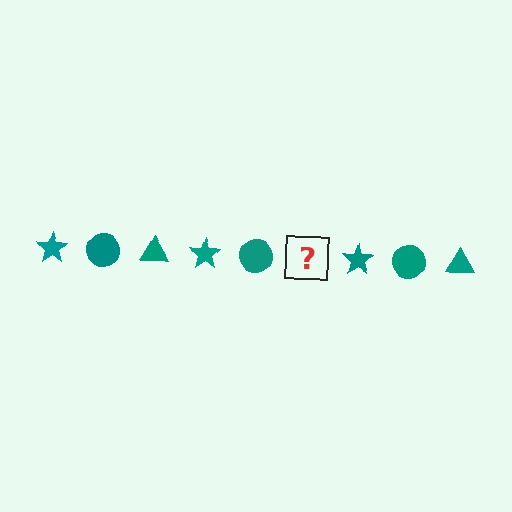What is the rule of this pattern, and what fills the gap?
The rule is that the pattern cycles through star, circle, triangle shapes in teal. The gap should be filled with a teal triangle.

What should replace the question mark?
The question mark should be replaced with a teal triangle.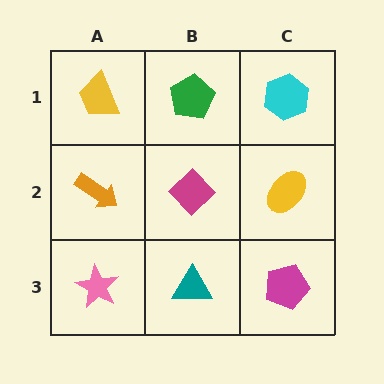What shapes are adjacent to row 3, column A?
An orange arrow (row 2, column A), a teal triangle (row 3, column B).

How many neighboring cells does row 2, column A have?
3.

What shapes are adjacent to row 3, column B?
A magenta diamond (row 2, column B), a pink star (row 3, column A), a magenta pentagon (row 3, column C).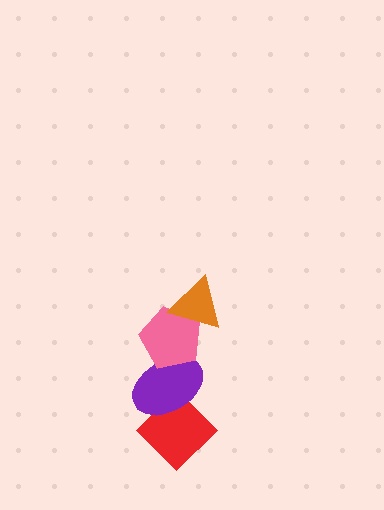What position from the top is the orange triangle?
The orange triangle is 1st from the top.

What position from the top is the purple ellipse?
The purple ellipse is 3rd from the top.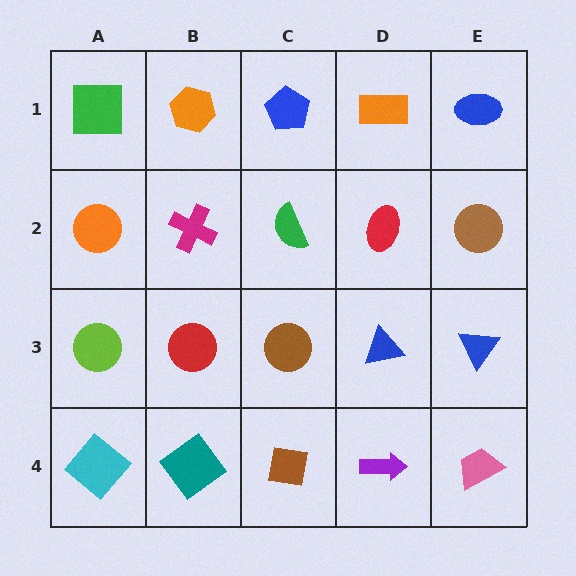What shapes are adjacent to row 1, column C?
A green semicircle (row 2, column C), an orange hexagon (row 1, column B), an orange rectangle (row 1, column D).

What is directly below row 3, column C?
A brown square.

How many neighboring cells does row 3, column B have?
4.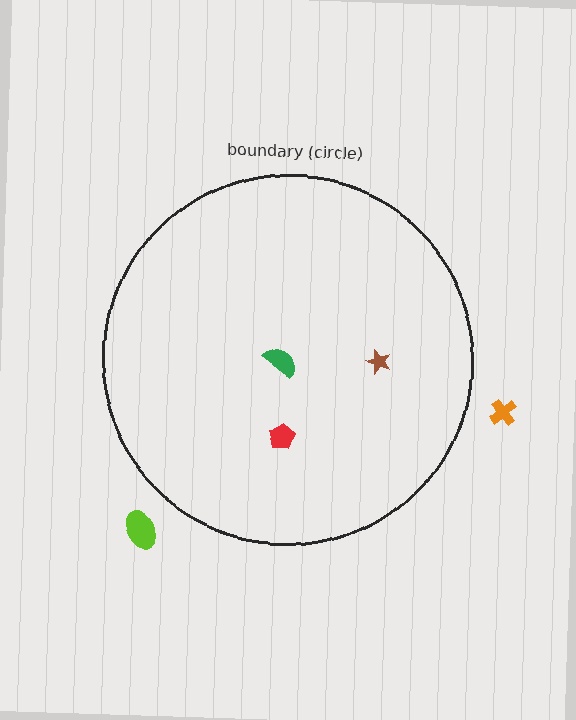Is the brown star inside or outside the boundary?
Inside.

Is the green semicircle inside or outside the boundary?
Inside.